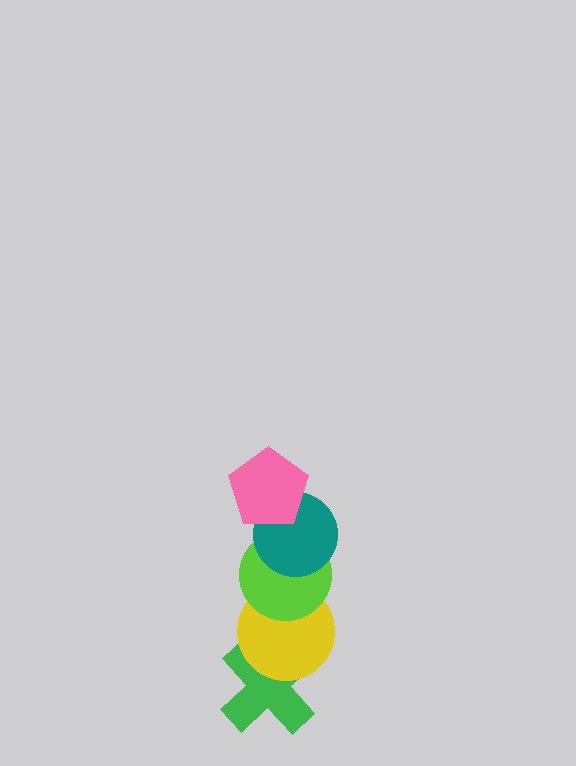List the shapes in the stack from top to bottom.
From top to bottom: the pink pentagon, the teal circle, the lime circle, the yellow circle, the green cross.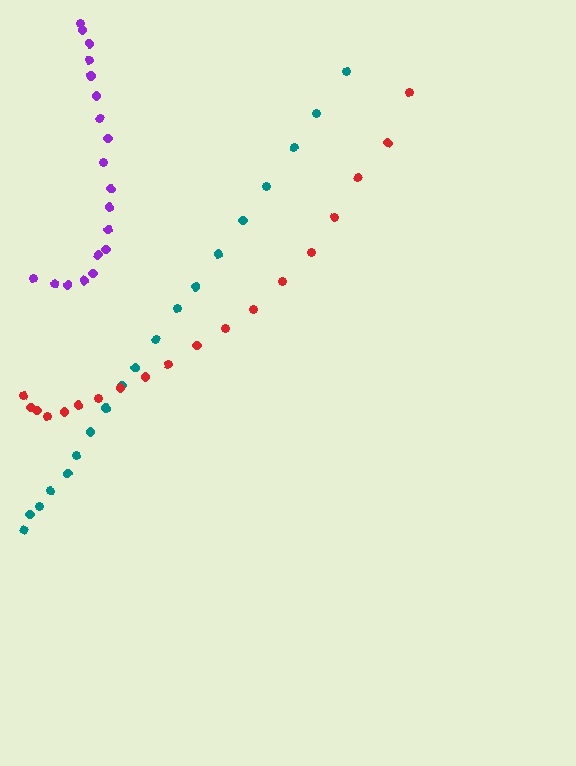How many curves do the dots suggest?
There are 3 distinct paths.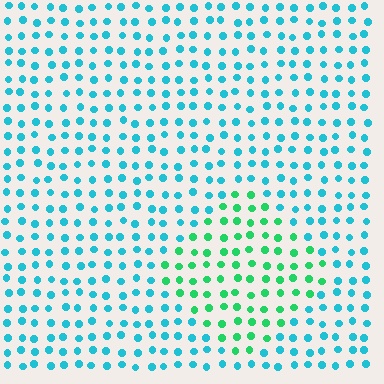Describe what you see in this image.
The image is filled with small cyan elements in a uniform arrangement. A diamond-shaped region is visible where the elements are tinted to a slightly different hue, forming a subtle color boundary.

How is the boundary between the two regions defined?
The boundary is defined purely by a slight shift in hue (about 44 degrees). Spacing, size, and orientation are identical on both sides.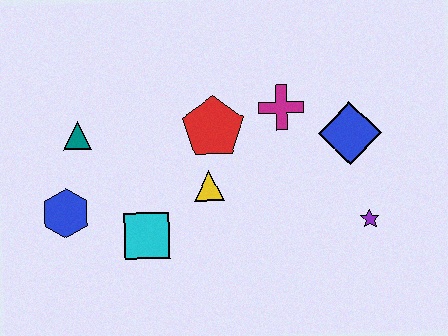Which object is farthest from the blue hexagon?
The purple star is farthest from the blue hexagon.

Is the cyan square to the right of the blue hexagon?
Yes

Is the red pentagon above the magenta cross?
No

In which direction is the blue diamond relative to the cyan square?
The blue diamond is to the right of the cyan square.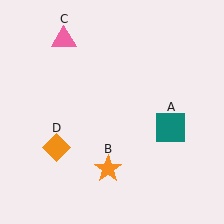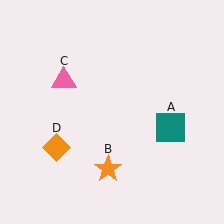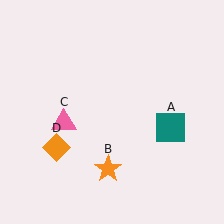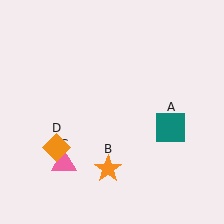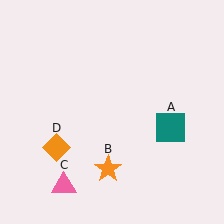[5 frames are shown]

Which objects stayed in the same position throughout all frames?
Teal square (object A) and orange star (object B) and orange diamond (object D) remained stationary.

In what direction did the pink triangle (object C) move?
The pink triangle (object C) moved down.